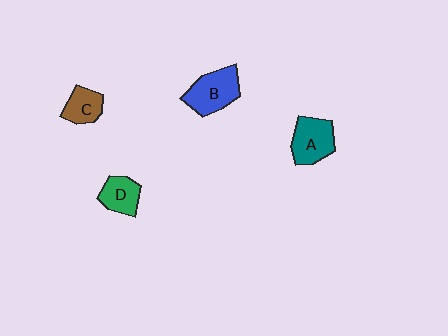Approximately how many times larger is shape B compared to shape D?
Approximately 1.5 times.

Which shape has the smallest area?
Shape C (brown).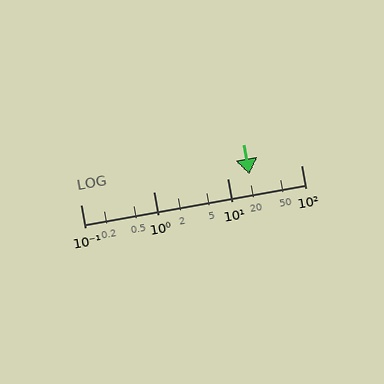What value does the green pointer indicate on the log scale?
The pointer indicates approximately 20.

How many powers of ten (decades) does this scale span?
The scale spans 3 decades, from 0.1 to 100.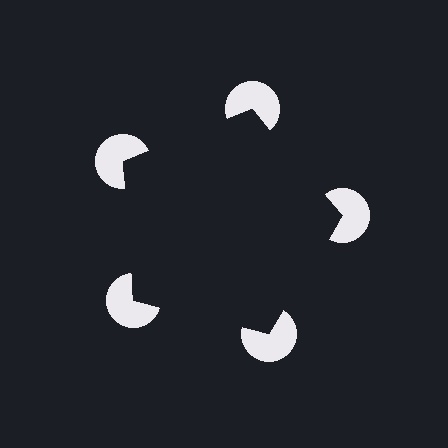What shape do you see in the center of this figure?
An illusory pentagon — its edges are inferred from the aligned wedge cuts in the pac-man discs, not physically drawn.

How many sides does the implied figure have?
5 sides.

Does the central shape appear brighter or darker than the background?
It typically appears slightly darker than the background, even though no actual brightness change is drawn.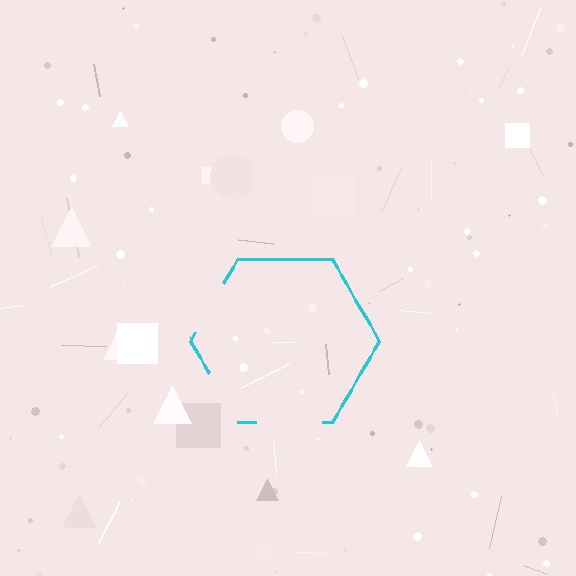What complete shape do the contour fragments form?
The contour fragments form a hexagon.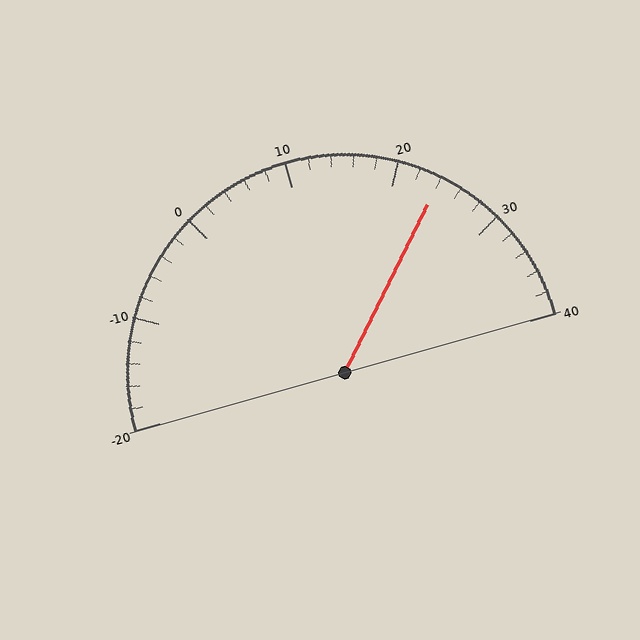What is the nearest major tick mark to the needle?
The nearest major tick mark is 20.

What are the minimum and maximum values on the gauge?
The gauge ranges from -20 to 40.